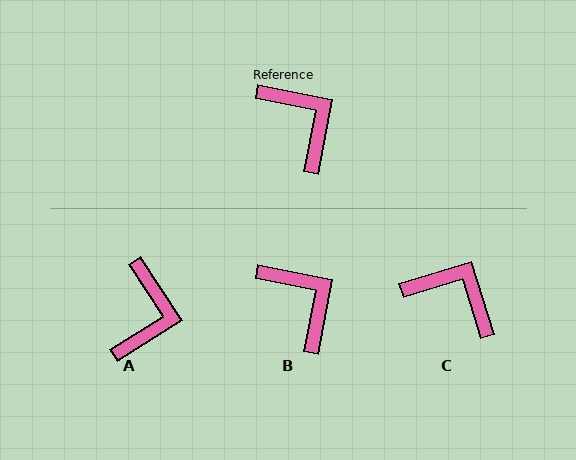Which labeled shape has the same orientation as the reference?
B.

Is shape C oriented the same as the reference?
No, it is off by about 28 degrees.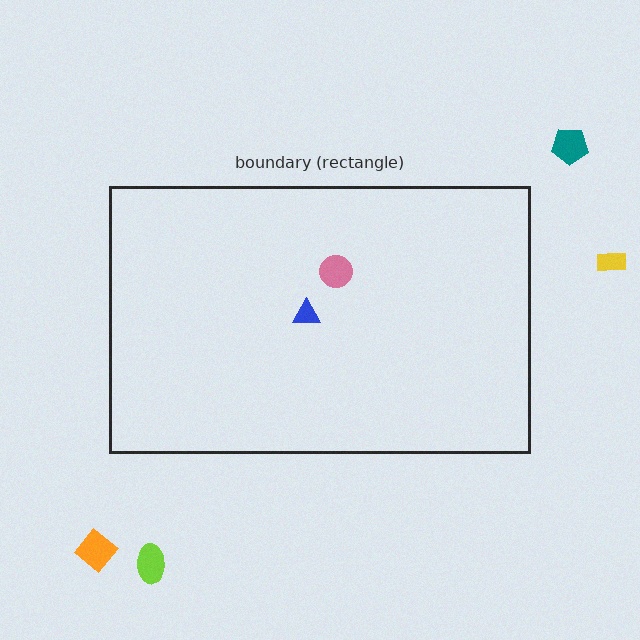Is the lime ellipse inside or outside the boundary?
Outside.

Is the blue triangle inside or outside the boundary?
Inside.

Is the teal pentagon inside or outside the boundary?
Outside.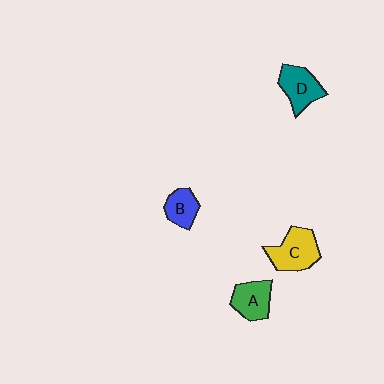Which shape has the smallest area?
Shape B (blue).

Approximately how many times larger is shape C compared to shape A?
Approximately 1.3 times.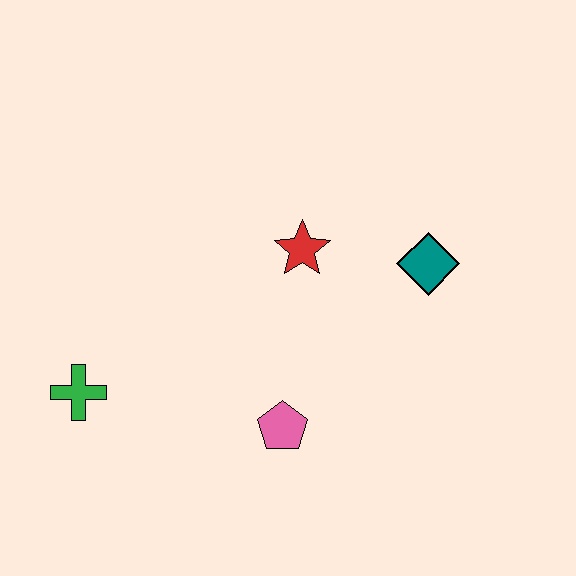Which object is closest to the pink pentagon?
The red star is closest to the pink pentagon.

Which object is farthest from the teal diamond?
The green cross is farthest from the teal diamond.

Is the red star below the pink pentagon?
No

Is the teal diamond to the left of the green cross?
No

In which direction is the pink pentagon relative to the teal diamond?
The pink pentagon is below the teal diamond.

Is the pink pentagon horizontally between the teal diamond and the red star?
No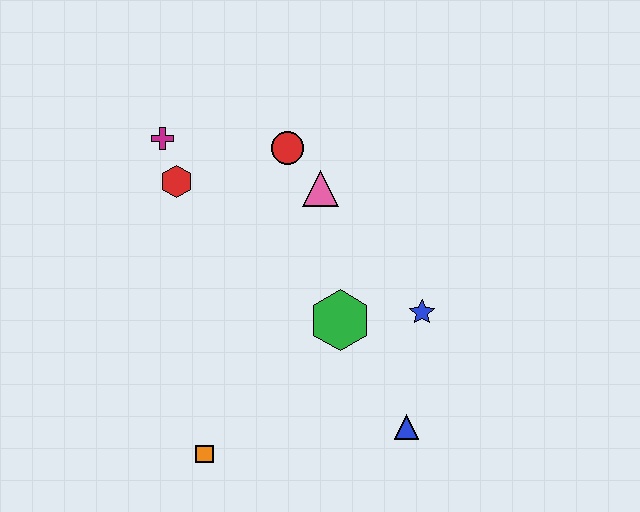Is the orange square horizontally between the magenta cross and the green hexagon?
Yes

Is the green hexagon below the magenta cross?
Yes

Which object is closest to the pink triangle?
The red circle is closest to the pink triangle.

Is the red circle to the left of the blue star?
Yes